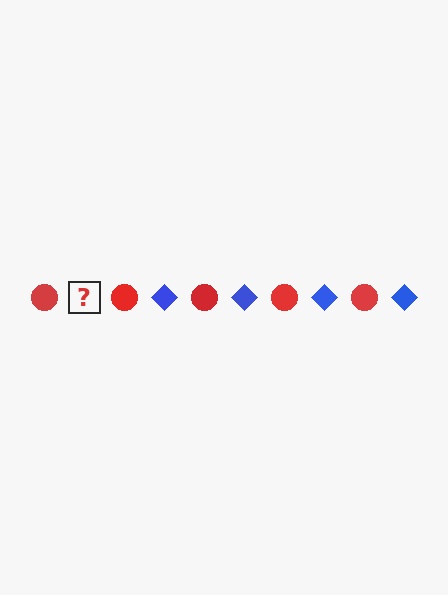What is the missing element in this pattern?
The missing element is a blue diamond.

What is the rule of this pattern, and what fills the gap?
The rule is that the pattern alternates between red circle and blue diamond. The gap should be filled with a blue diamond.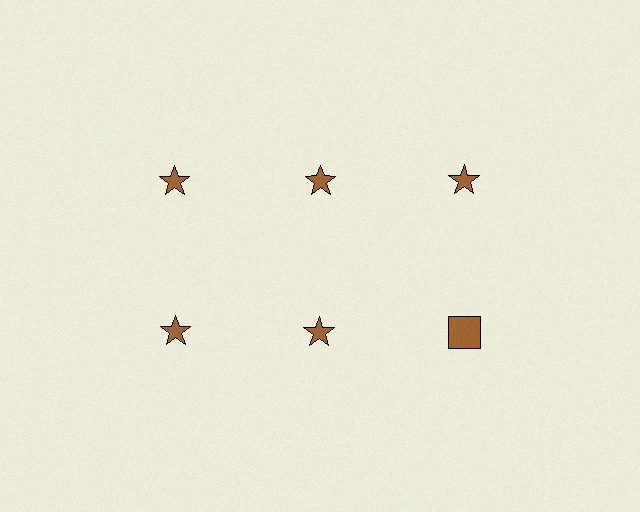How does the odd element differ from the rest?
It has a different shape: square instead of star.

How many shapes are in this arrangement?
There are 6 shapes arranged in a grid pattern.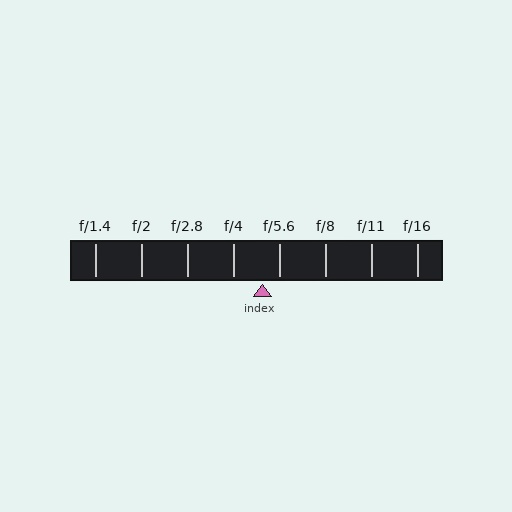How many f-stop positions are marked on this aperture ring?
There are 8 f-stop positions marked.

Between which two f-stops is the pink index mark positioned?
The index mark is between f/4 and f/5.6.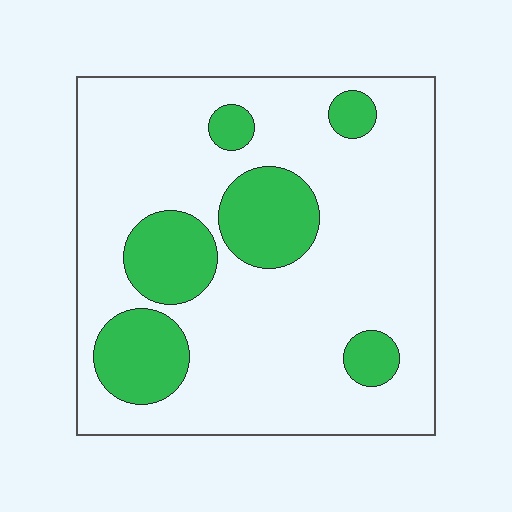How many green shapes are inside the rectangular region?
6.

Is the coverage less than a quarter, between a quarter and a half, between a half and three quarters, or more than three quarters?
Less than a quarter.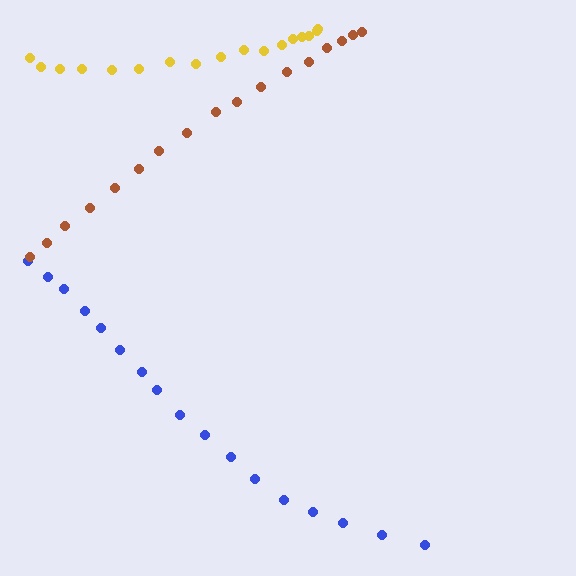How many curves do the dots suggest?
There are 3 distinct paths.